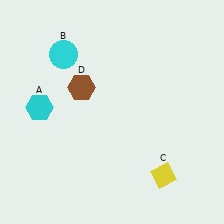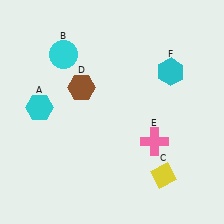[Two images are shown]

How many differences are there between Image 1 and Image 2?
There are 2 differences between the two images.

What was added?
A pink cross (E), a cyan hexagon (F) were added in Image 2.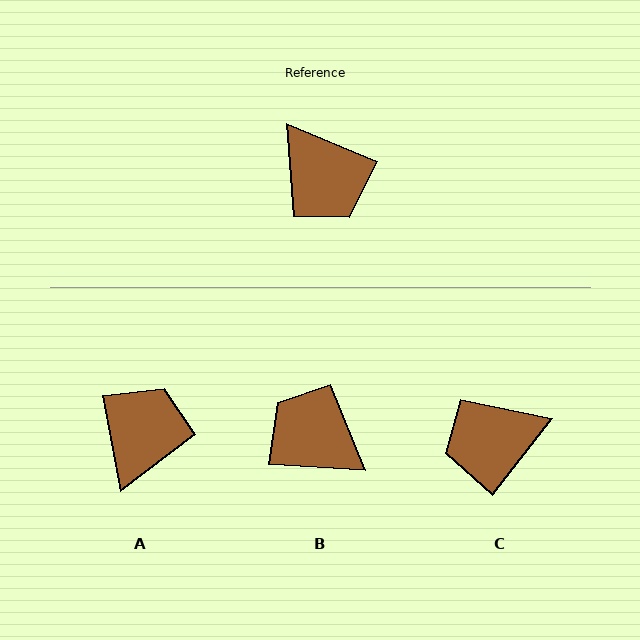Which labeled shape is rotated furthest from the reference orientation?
B, about 162 degrees away.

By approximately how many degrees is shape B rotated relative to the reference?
Approximately 162 degrees clockwise.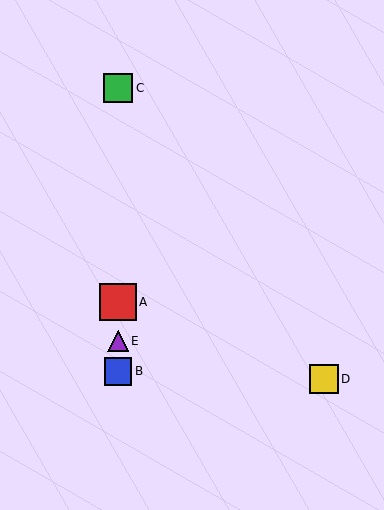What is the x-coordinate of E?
Object E is at x≈118.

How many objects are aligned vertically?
4 objects (A, B, C, E) are aligned vertically.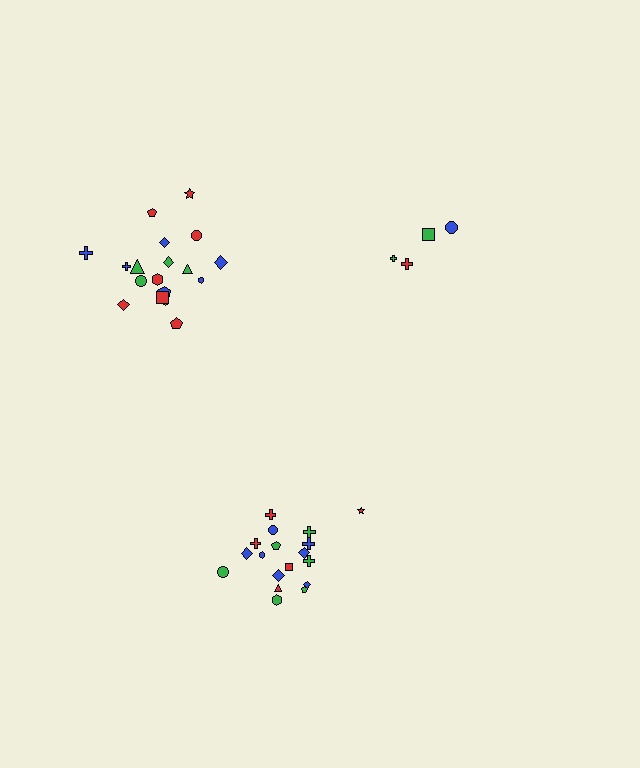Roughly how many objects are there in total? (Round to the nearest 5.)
Roughly 40 objects in total.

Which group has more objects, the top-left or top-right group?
The top-left group.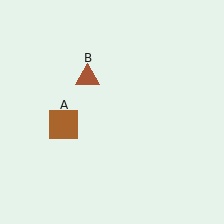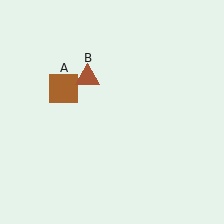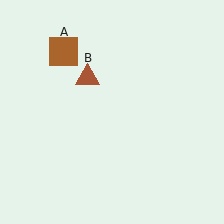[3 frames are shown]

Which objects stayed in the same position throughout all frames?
Brown triangle (object B) remained stationary.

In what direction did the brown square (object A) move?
The brown square (object A) moved up.